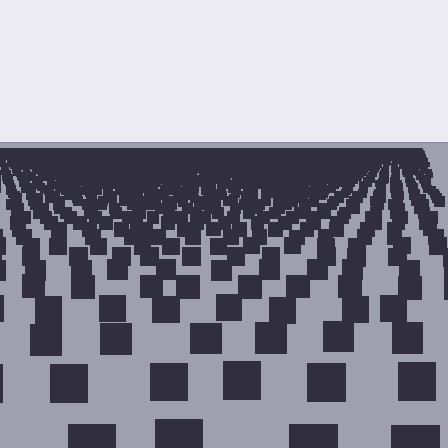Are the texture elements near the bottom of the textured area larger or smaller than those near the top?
Larger. Near the bottom, elements are closer to the viewer and appear at a bigger on-screen size.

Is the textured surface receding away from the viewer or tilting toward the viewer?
The surface is receding away from the viewer. Texture elements get smaller and denser toward the top.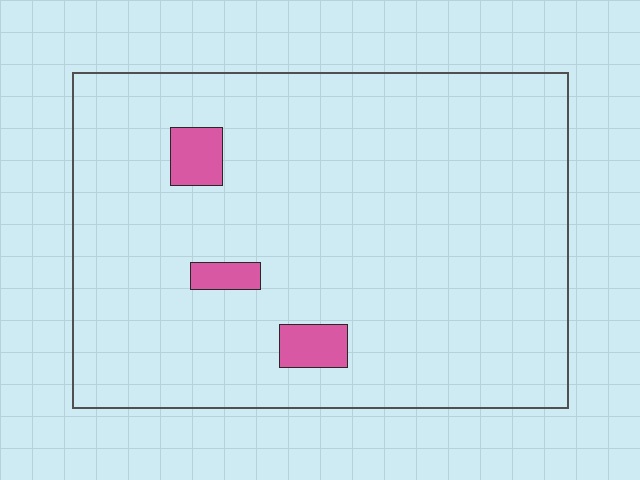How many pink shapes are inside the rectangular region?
3.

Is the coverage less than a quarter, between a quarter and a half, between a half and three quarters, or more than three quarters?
Less than a quarter.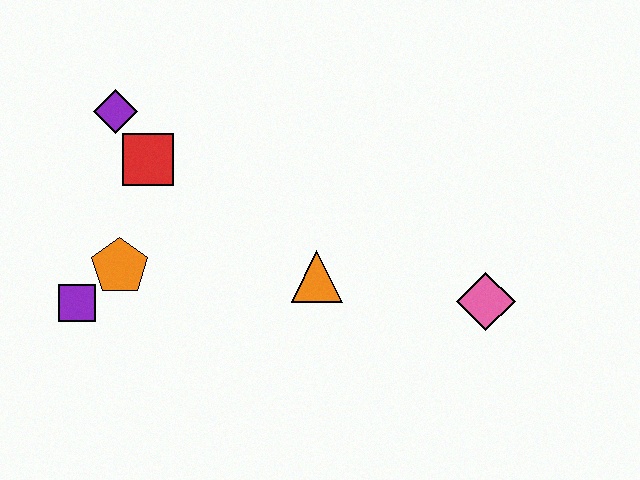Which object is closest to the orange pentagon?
The purple square is closest to the orange pentagon.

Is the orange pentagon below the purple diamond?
Yes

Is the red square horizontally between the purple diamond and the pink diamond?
Yes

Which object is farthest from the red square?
The pink diamond is farthest from the red square.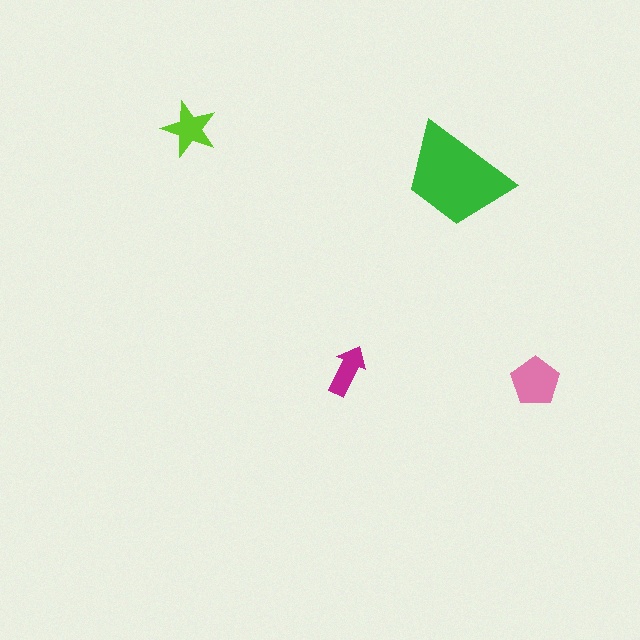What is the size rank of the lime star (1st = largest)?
3rd.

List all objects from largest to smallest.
The green trapezoid, the pink pentagon, the lime star, the magenta arrow.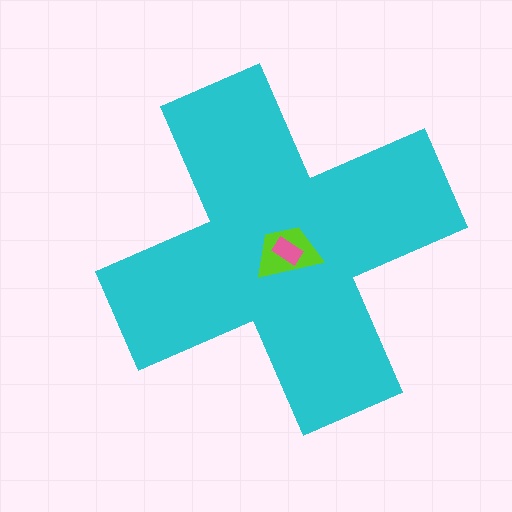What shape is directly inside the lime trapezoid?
The pink rectangle.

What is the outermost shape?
The cyan cross.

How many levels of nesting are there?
3.